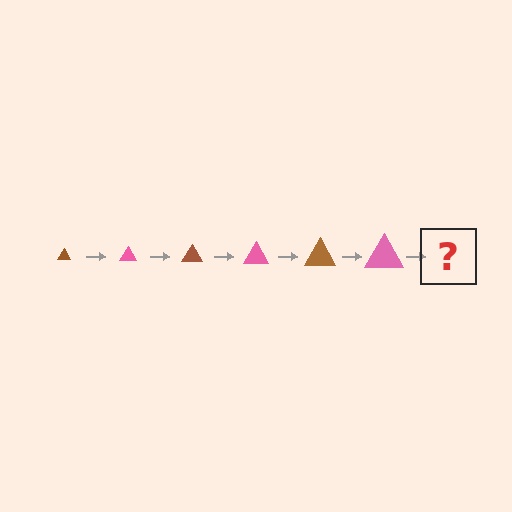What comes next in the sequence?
The next element should be a brown triangle, larger than the previous one.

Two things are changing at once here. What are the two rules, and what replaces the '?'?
The two rules are that the triangle grows larger each step and the color cycles through brown and pink. The '?' should be a brown triangle, larger than the previous one.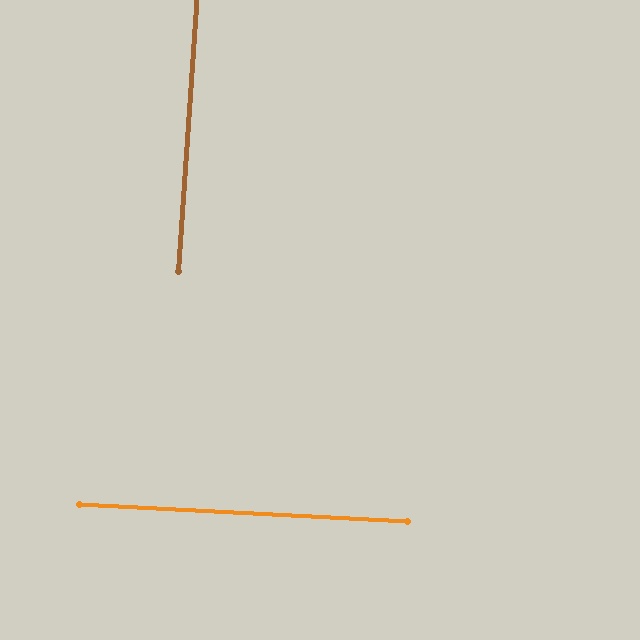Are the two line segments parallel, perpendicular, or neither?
Perpendicular — they meet at approximately 89°.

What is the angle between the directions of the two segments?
Approximately 89 degrees.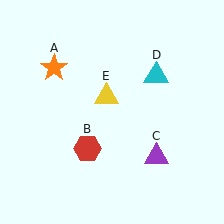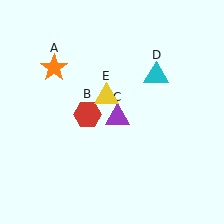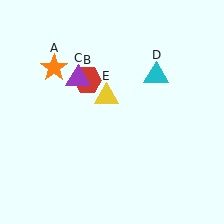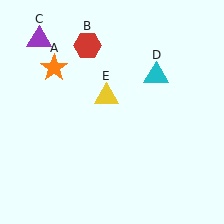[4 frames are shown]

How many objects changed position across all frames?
2 objects changed position: red hexagon (object B), purple triangle (object C).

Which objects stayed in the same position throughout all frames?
Orange star (object A) and cyan triangle (object D) and yellow triangle (object E) remained stationary.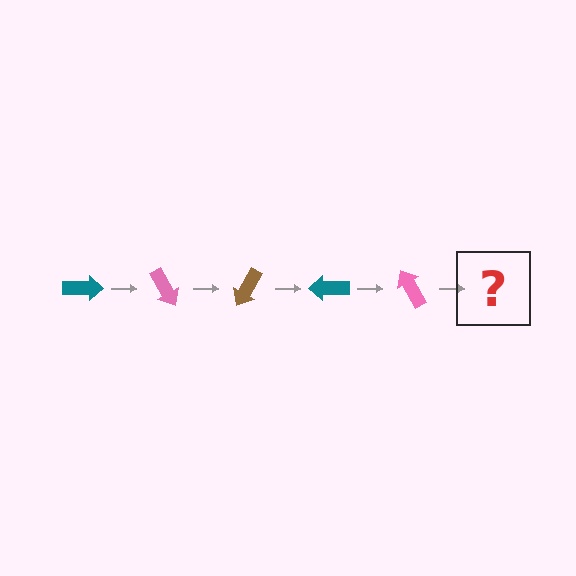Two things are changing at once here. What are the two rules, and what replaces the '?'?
The two rules are that it rotates 60 degrees each step and the color cycles through teal, pink, and brown. The '?' should be a brown arrow, rotated 300 degrees from the start.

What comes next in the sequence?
The next element should be a brown arrow, rotated 300 degrees from the start.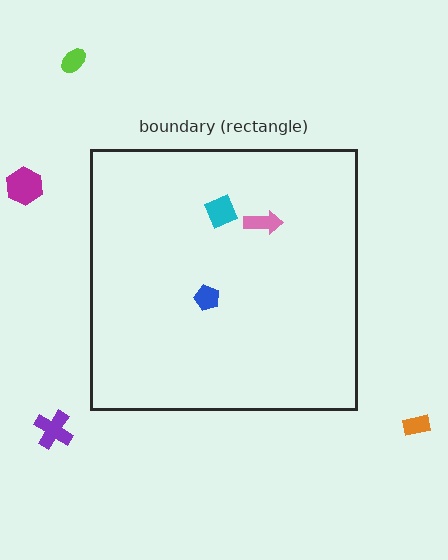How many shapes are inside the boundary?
3 inside, 4 outside.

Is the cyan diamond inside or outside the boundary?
Inside.